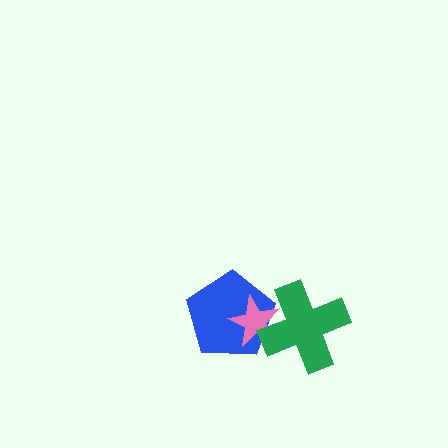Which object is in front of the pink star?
The green cross is in front of the pink star.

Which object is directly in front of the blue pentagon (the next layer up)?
The pink star is directly in front of the blue pentagon.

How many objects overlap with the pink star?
2 objects overlap with the pink star.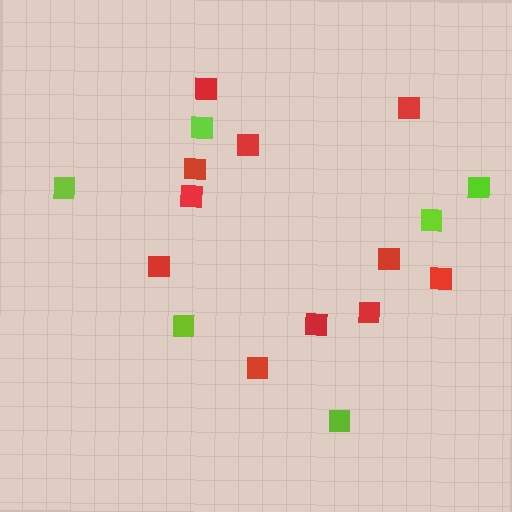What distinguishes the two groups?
There are 2 groups: one group of red squares (11) and one group of lime squares (6).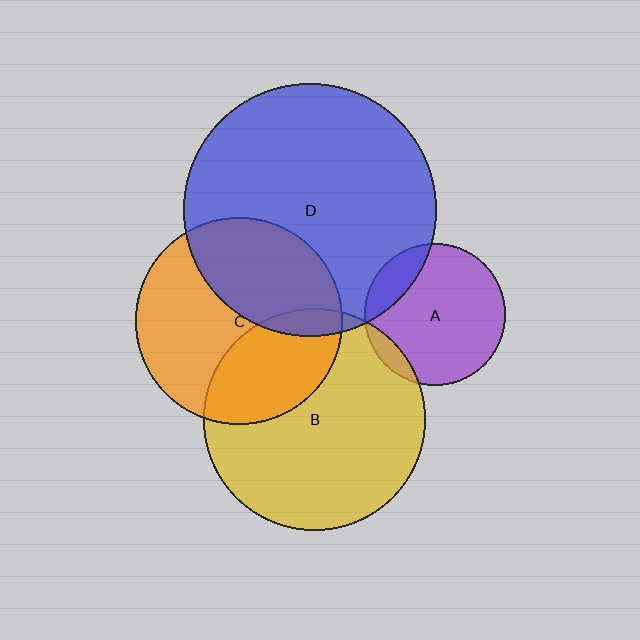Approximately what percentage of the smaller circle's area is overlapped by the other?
Approximately 5%.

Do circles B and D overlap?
Yes.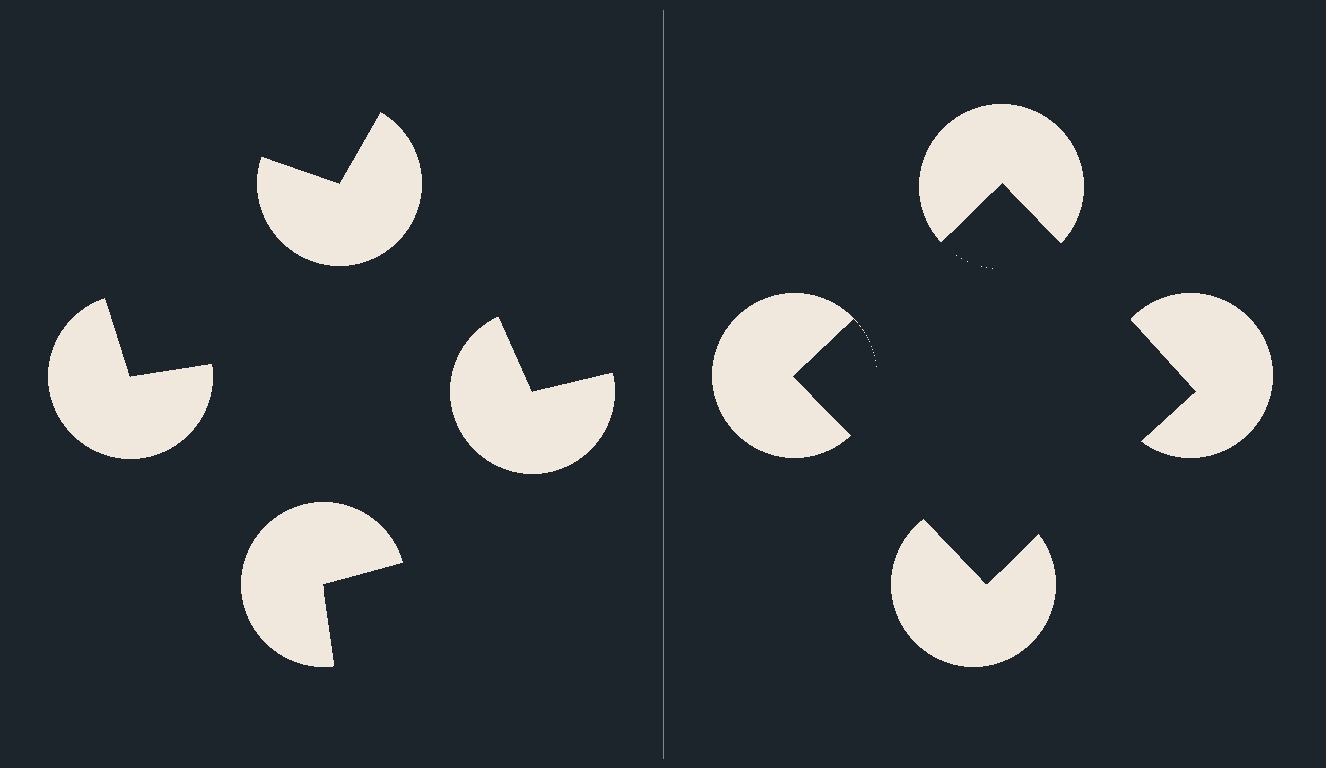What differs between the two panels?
The pac-man discs are positioned identically on both sides; only the wedge orientations differ. On the right they align to a square; on the left they are misaligned.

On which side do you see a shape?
An illusory square appears on the right side. On the left side the wedge cuts are rotated, so no coherent shape forms.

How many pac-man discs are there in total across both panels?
8 — 4 on each side.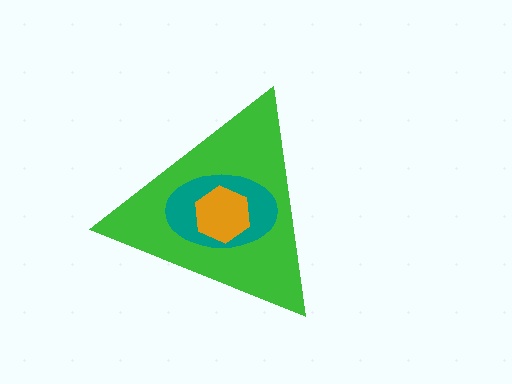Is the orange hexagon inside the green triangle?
Yes.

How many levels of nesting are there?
3.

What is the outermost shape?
The green triangle.